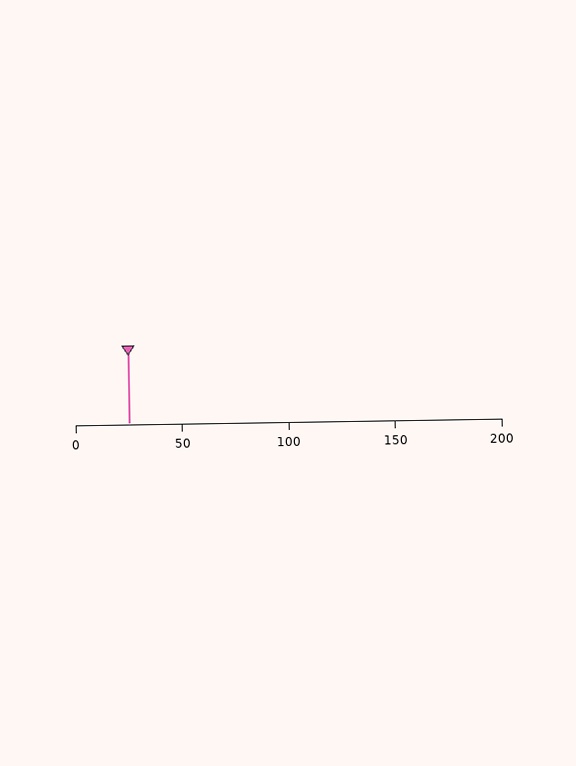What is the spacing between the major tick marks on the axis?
The major ticks are spaced 50 apart.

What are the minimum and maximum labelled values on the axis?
The axis runs from 0 to 200.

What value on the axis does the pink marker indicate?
The marker indicates approximately 25.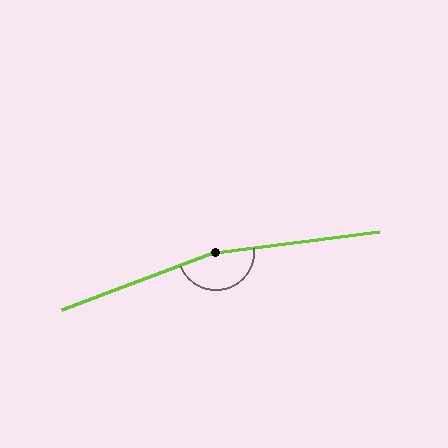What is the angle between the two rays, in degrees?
Approximately 167 degrees.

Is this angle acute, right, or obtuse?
It is obtuse.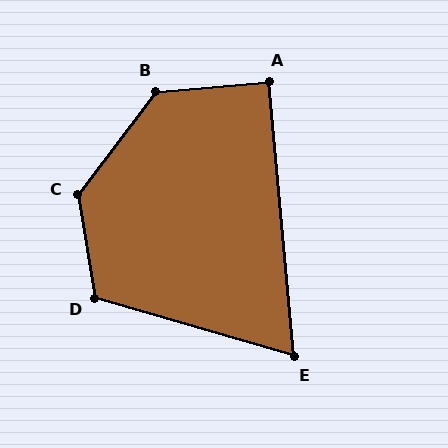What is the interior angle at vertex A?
Approximately 90 degrees (approximately right).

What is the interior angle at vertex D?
Approximately 115 degrees (obtuse).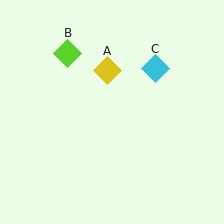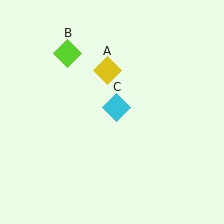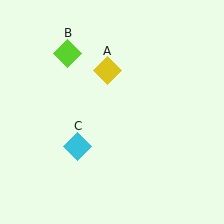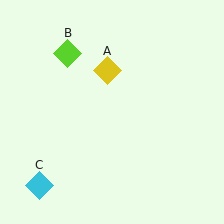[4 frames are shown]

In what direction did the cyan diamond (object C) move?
The cyan diamond (object C) moved down and to the left.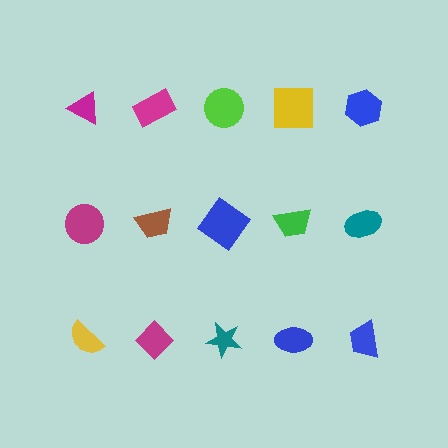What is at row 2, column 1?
A magenta circle.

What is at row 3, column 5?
A blue trapezoid.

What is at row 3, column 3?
A teal star.